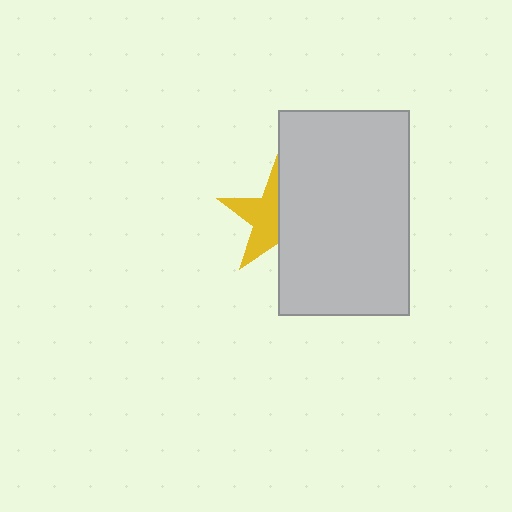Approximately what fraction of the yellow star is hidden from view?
Roughly 50% of the yellow star is hidden behind the light gray rectangle.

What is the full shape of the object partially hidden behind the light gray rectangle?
The partially hidden object is a yellow star.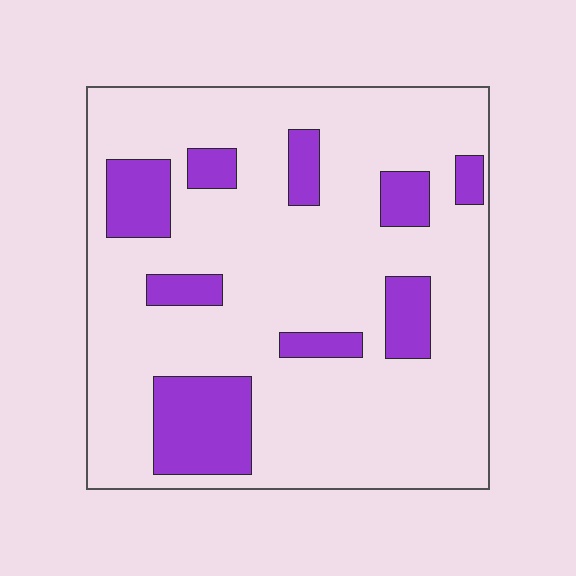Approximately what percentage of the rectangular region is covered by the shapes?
Approximately 20%.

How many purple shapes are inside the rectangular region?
9.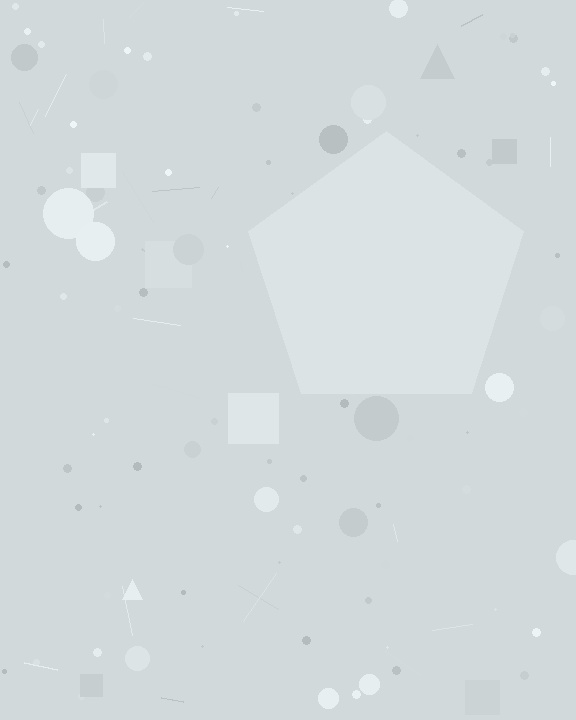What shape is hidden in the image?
A pentagon is hidden in the image.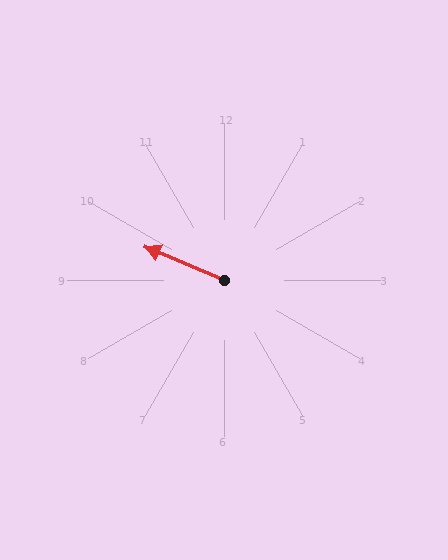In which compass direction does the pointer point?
Northwest.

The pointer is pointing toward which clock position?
Roughly 10 o'clock.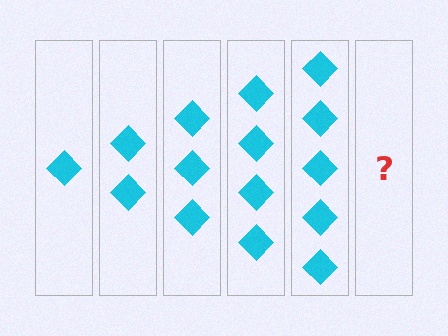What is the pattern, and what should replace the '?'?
The pattern is that each step adds one more diamond. The '?' should be 6 diamonds.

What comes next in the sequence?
The next element should be 6 diamonds.